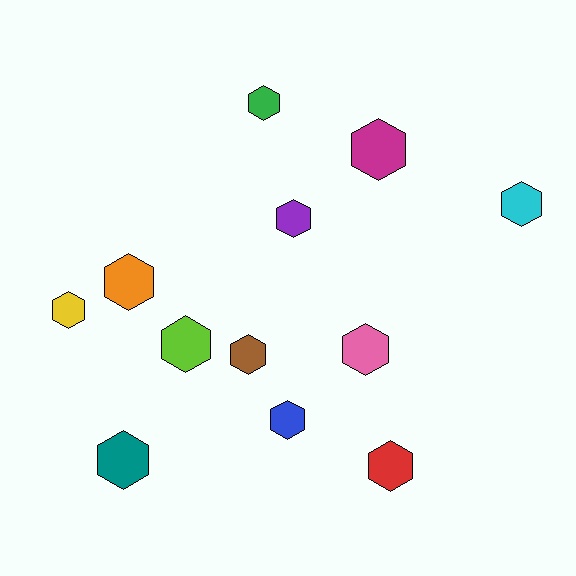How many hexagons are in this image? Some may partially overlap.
There are 12 hexagons.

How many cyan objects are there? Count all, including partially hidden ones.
There is 1 cyan object.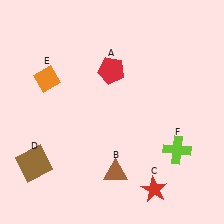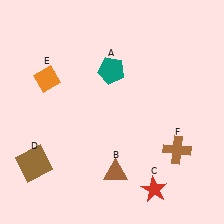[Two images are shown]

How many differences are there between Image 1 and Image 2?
There are 2 differences between the two images.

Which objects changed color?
A changed from red to teal. F changed from lime to brown.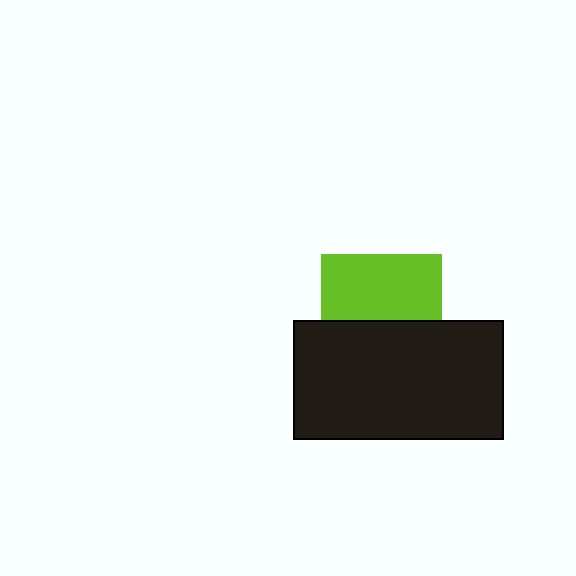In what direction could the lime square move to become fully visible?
The lime square could move up. That would shift it out from behind the black rectangle entirely.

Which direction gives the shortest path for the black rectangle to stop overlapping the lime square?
Moving down gives the shortest separation.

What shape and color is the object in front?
The object in front is a black rectangle.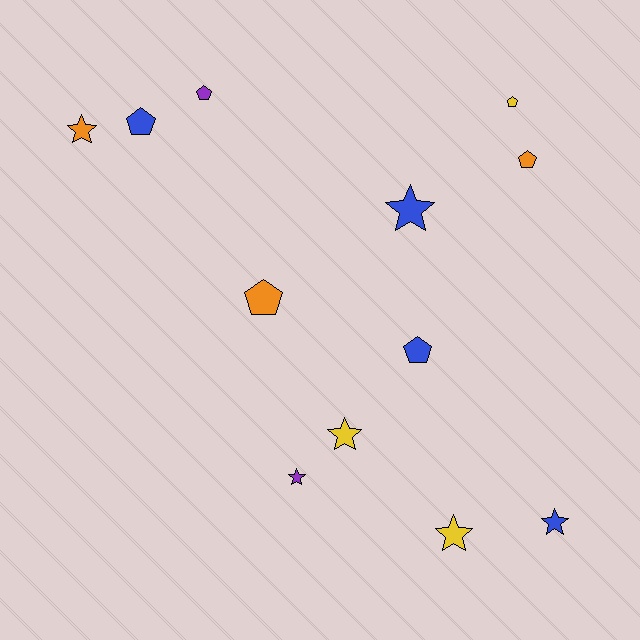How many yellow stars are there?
There are 2 yellow stars.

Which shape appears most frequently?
Pentagon, with 6 objects.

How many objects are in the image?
There are 12 objects.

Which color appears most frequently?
Blue, with 4 objects.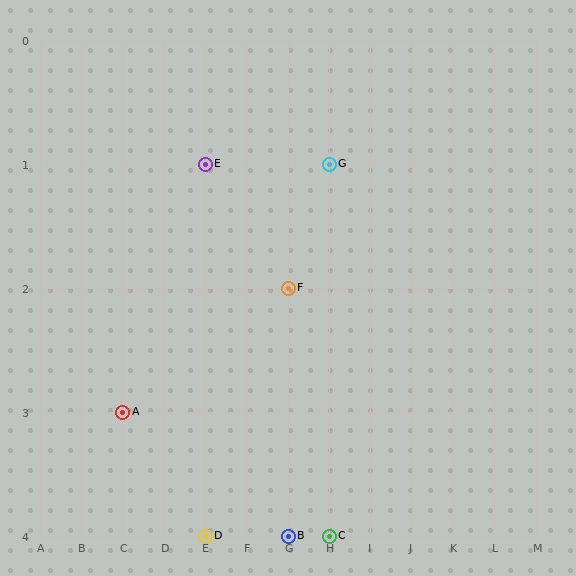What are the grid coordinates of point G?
Point G is at grid coordinates (H, 1).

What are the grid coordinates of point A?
Point A is at grid coordinates (C, 3).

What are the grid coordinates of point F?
Point F is at grid coordinates (G, 2).